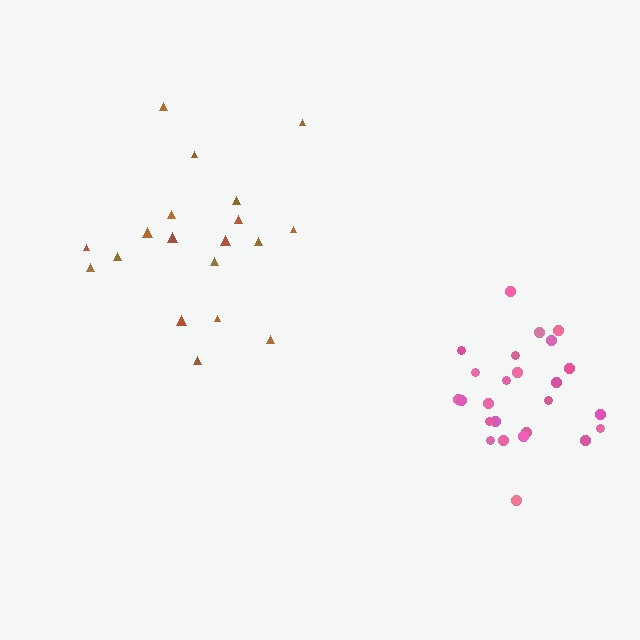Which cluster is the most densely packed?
Pink.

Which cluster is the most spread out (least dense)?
Brown.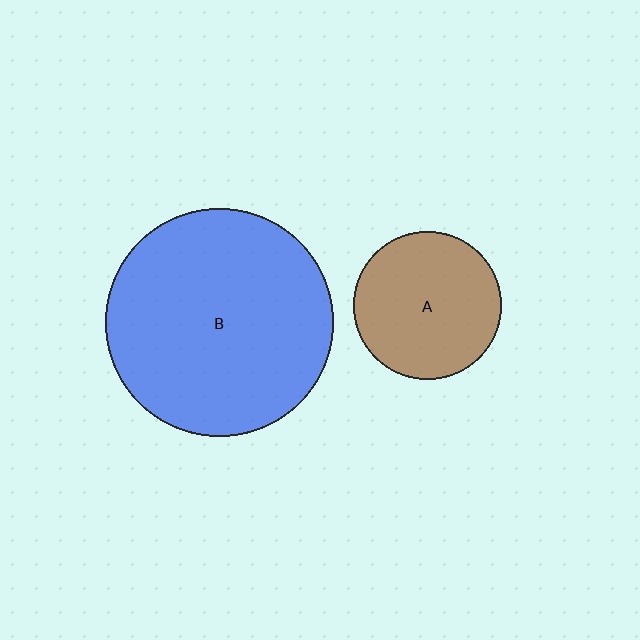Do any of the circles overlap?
No, none of the circles overlap.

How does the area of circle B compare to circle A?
Approximately 2.4 times.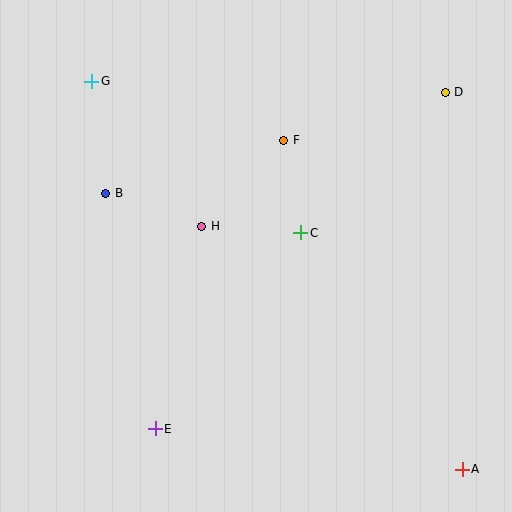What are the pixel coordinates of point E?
Point E is at (155, 429).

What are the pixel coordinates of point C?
Point C is at (301, 233).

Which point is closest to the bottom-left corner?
Point E is closest to the bottom-left corner.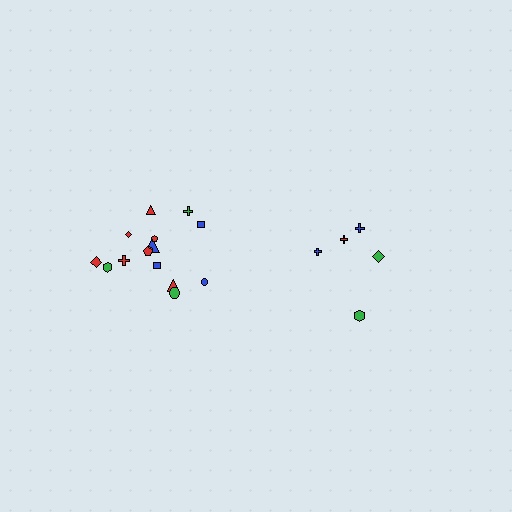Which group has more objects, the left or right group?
The left group.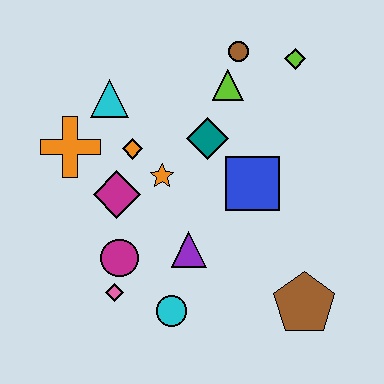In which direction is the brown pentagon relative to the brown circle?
The brown pentagon is below the brown circle.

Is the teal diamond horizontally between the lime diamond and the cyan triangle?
Yes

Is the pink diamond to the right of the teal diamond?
No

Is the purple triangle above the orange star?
No